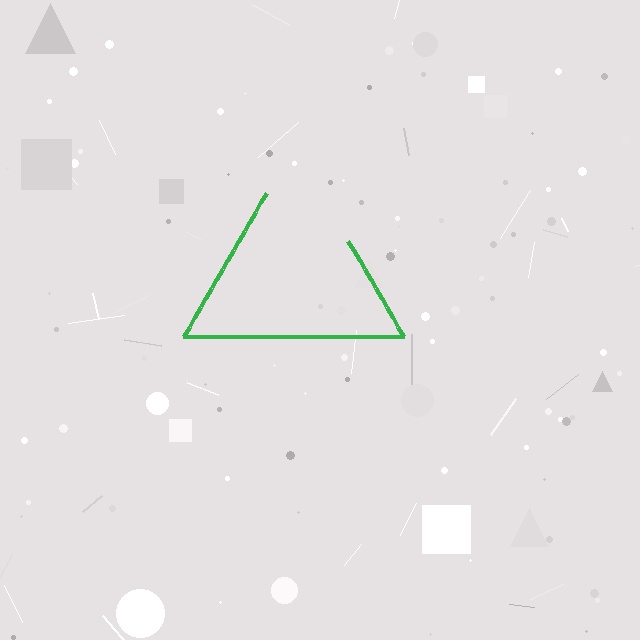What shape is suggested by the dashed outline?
The dashed outline suggests a triangle.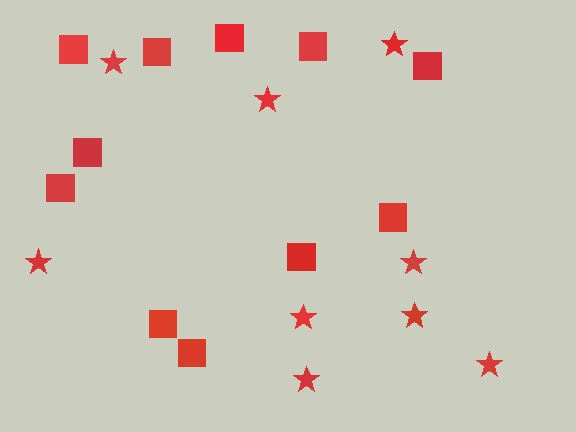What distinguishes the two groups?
There are 2 groups: one group of stars (9) and one group of squares (11).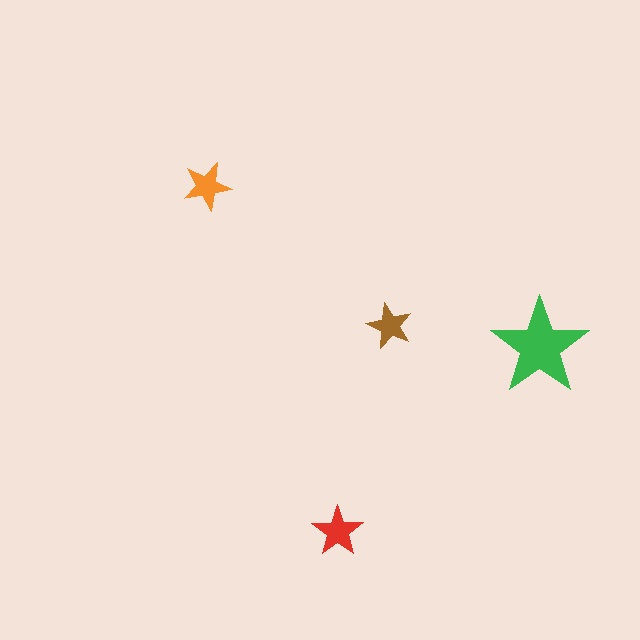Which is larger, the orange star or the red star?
The red one.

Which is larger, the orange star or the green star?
The green one.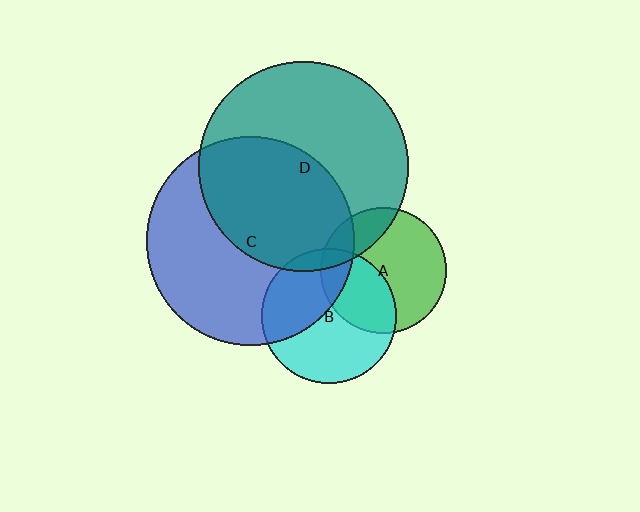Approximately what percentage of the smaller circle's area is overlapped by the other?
Approximately 40%.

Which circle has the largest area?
Circle D (teal).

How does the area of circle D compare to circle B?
Approximately 2.4 times.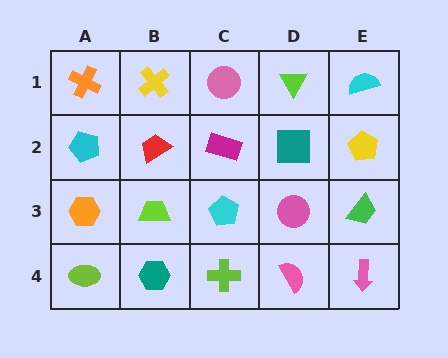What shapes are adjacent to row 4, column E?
A green trapezoid (row 3, column E), a pink semicircle (row 4, column D).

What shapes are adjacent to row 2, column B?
A yellow cross (row 1, column B), a lime trapezoid (row 3, column B), a cyan pentagon (row 2, column A), a magenta rectangle (row 2, column C).